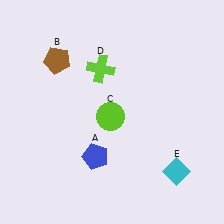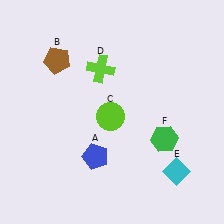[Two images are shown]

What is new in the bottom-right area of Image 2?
A green hexagon (F) was added in the bottom-right area of Image 2.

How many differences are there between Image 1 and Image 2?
There is 1 difference between the two images.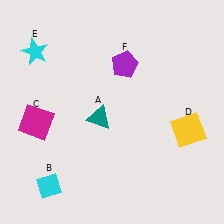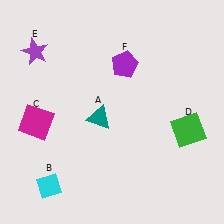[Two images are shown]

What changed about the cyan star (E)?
In Image 1, E is cyan. In Image 2, it changed to purple.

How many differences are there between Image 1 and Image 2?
There are 2 differences between the two images.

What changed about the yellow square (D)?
In Image 1, D is yellow. In Image 2, it changed to green.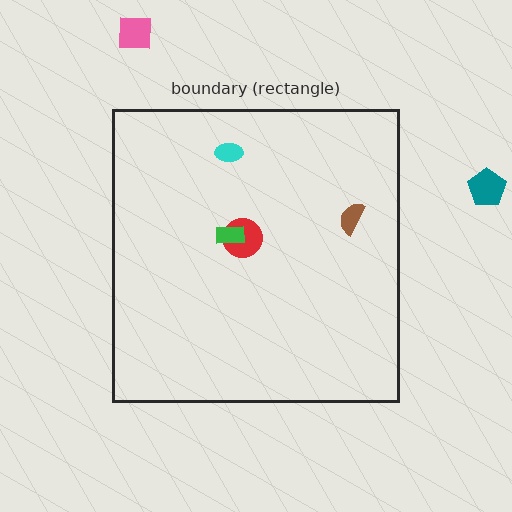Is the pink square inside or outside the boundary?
Outside.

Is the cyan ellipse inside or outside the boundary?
Inside.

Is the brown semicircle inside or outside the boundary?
Inside.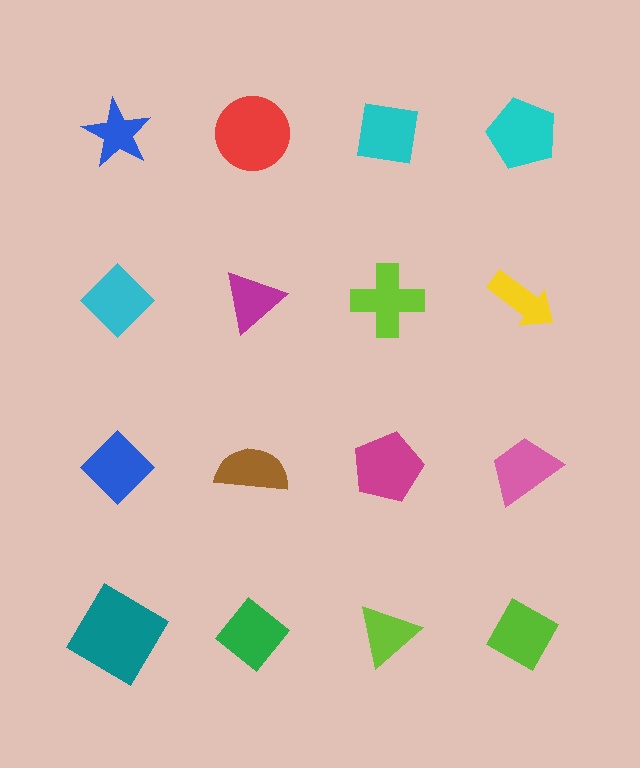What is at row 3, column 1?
A blue diamond.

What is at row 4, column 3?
A lime triangle.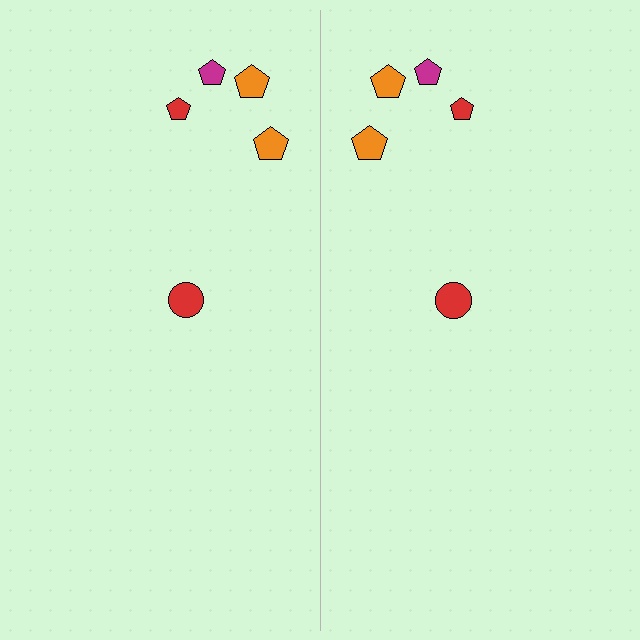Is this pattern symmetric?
Yes, this pattern has bilateral (reflection) symmetry.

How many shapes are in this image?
There are 10 shapes in this image.